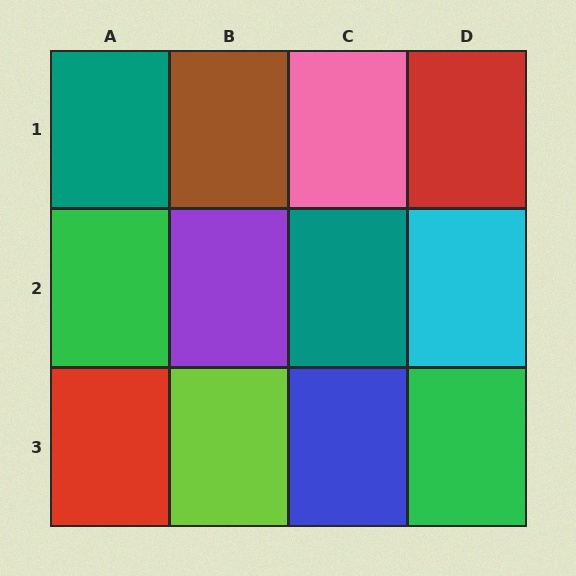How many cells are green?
2 cells are green.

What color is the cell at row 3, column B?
Lime.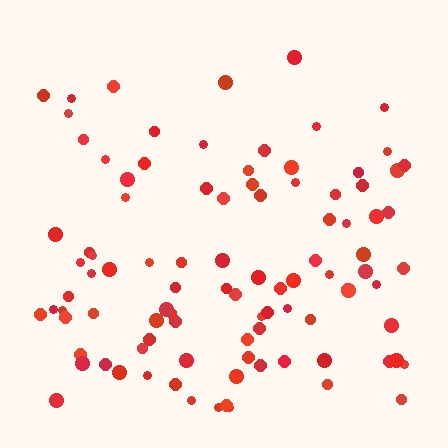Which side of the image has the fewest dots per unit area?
The top.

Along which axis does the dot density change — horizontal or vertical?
Vertical.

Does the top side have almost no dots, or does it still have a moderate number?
Still a moderate number, just noticeably fewer than the bottom.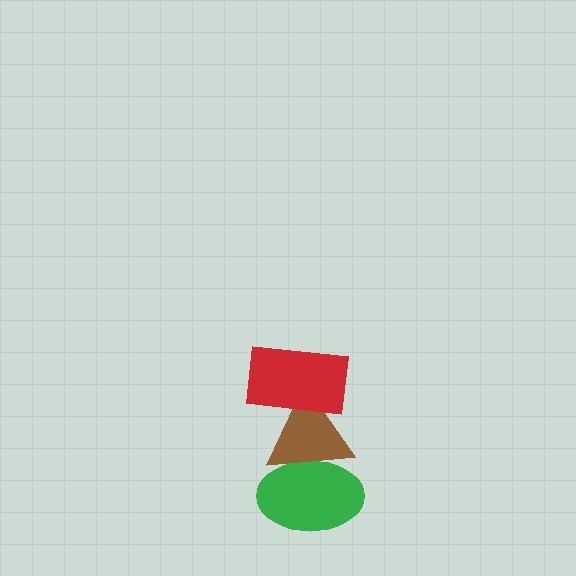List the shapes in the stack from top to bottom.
From top to bottom: the red rectangle, the brown triangle, the green ellipse.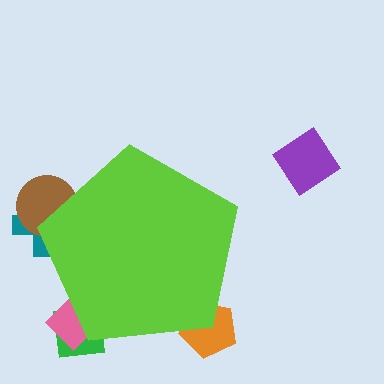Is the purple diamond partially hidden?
No, the purple diamond is fully visible.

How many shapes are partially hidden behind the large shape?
5 shapes are partially hidden.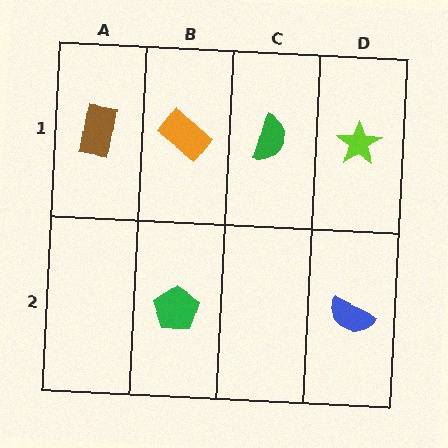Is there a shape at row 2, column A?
No, that cell is empty.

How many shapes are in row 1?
4 shapes.